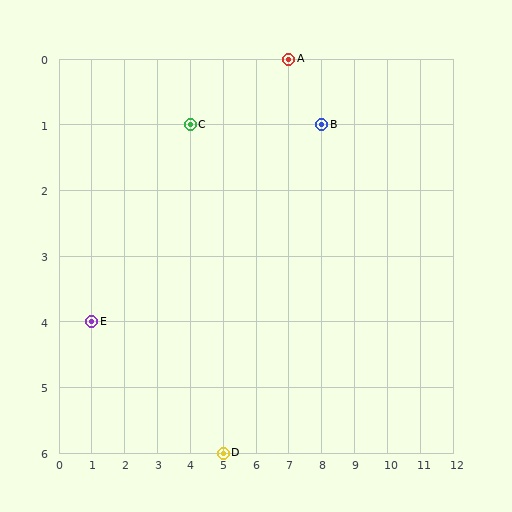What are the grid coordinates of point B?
Point B is at grid coordinates (8, 1).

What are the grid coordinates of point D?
Point D is at grid coordinates (5, 6).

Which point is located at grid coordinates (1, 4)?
Point E is at (1, 4).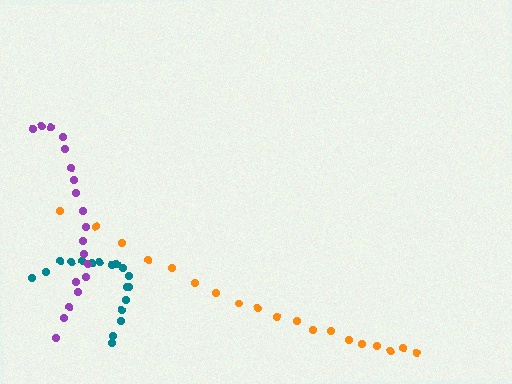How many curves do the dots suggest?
There are 3 distinct paths.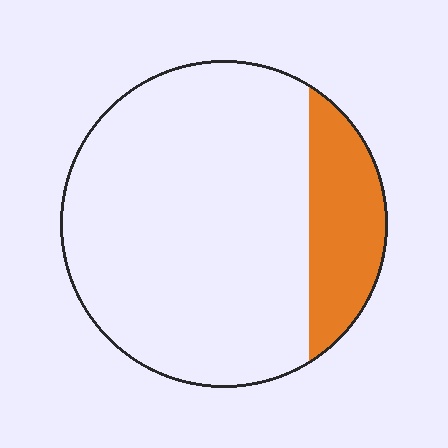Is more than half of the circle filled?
No.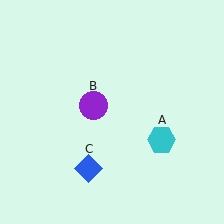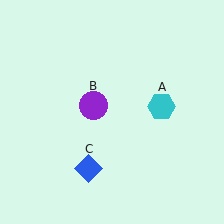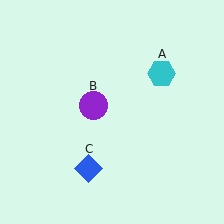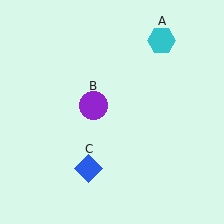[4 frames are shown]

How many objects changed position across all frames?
1 object changed position: cyan hexagon (object A).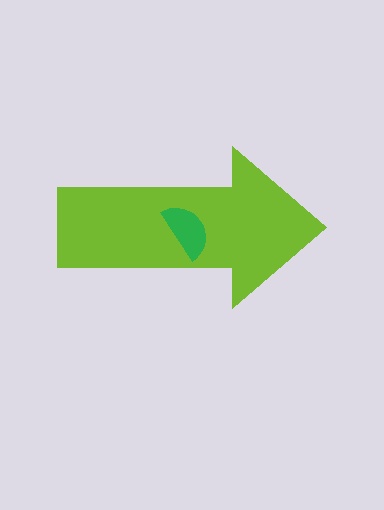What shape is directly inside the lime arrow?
The green semicircle.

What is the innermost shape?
The green semicircle.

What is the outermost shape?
The lime arrow.